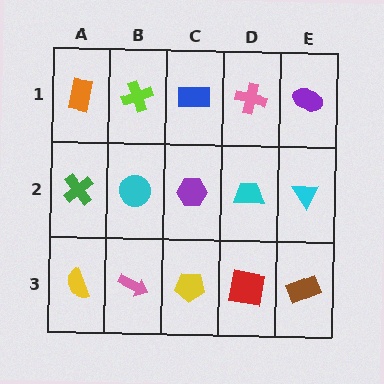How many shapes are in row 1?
5 shapes.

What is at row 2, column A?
A green cross.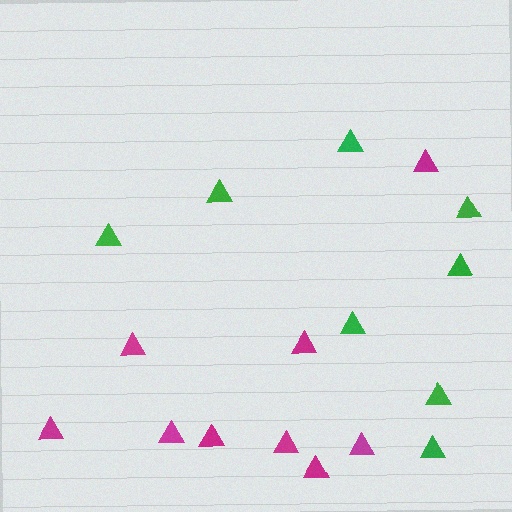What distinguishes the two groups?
There are 2 groups: one group of magenta triangles (9) and one group of green triangles (8).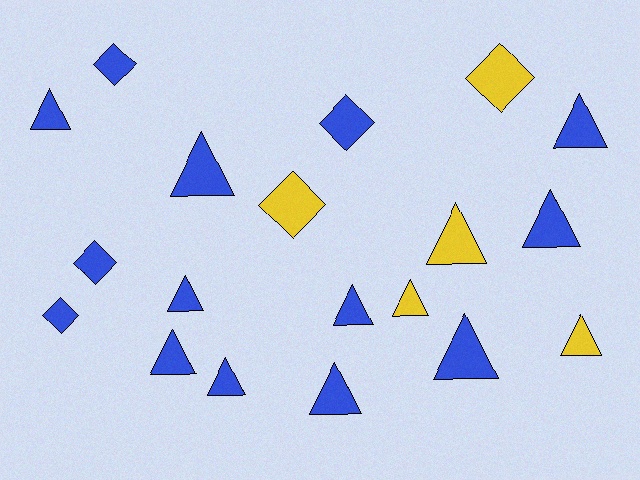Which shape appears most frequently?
Triangle, with 13 objects.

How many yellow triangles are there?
There are 3 yellow triangles.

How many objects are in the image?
There are 19 objects.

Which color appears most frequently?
Blue, with 14 objects.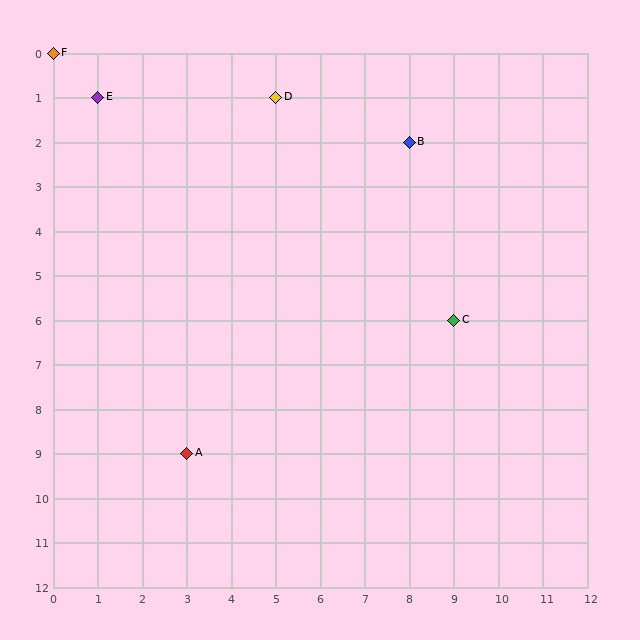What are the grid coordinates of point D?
Point D is at grid coordinates (5, 1).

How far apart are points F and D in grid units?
Points F and D are 5 columns and 1 row apart (about 5.1 grid units diagonally).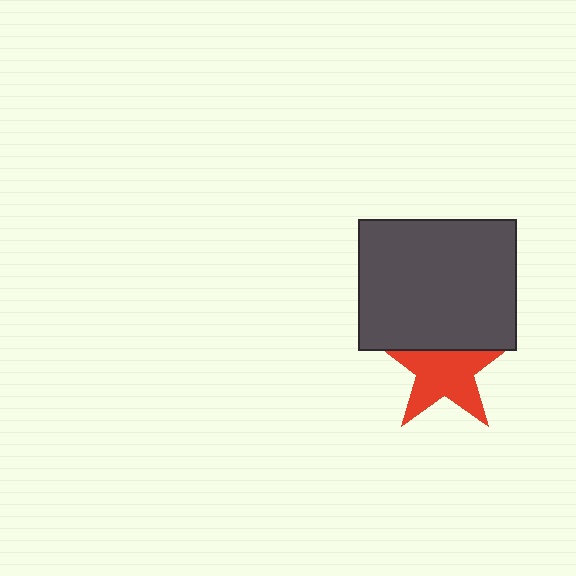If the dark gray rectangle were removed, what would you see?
You would see the complete red star.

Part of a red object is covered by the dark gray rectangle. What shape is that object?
It is a star.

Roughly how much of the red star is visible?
Most of it is visible (roughly 69%).